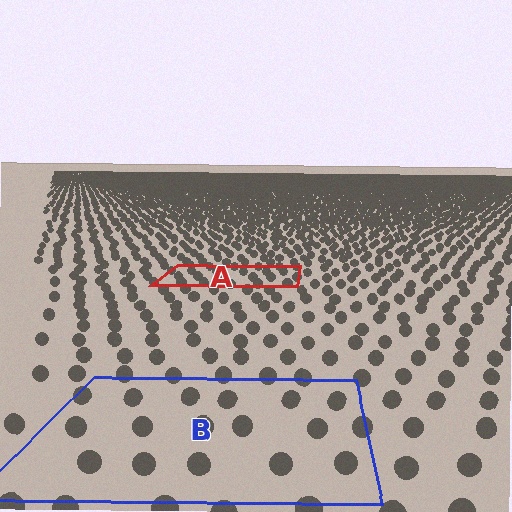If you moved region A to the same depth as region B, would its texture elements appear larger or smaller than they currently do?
They would appear larger. At a closer depth, the same texture elements are projected at a bigger on-screen size.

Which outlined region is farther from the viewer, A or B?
Region A is farther from the viewer — the texture elements inside it appear smaller and more densely packed.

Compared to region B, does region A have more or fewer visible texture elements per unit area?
Region A has more texture elements per unit area — they are packed more densely because it is farther away.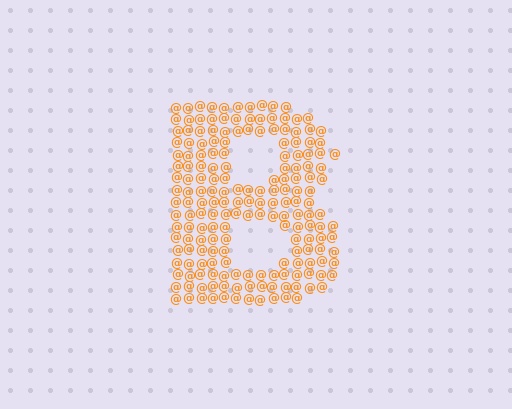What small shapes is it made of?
It is made of small at signs.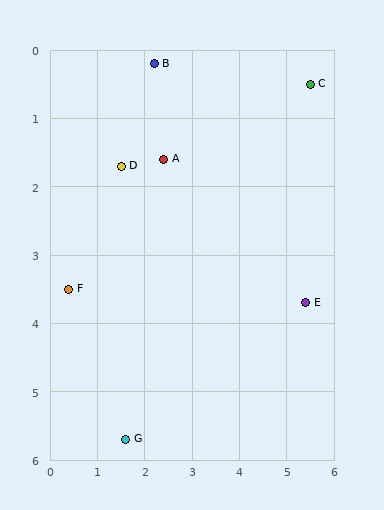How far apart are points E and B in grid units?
Points E and B are about 4.7 grid units apart.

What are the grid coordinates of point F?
Point F is at approximately (0.4, 3.5).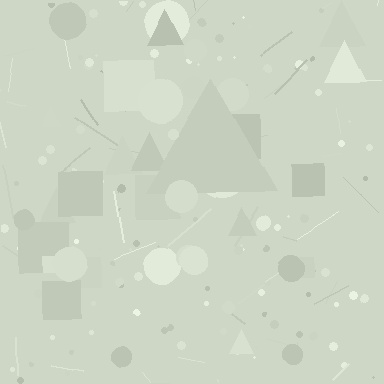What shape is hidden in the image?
A triangle is hidden in the image.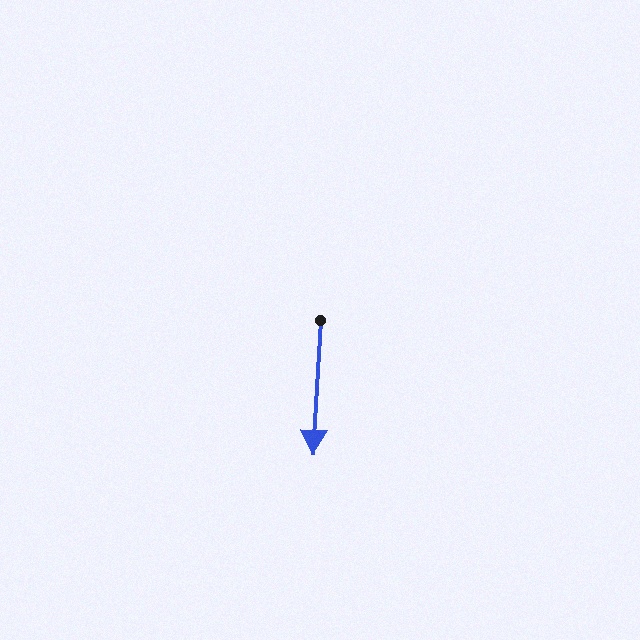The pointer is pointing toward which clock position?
Roughly 6 o'clock.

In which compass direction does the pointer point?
South.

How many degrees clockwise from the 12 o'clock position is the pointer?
Approximately 183 degrees.